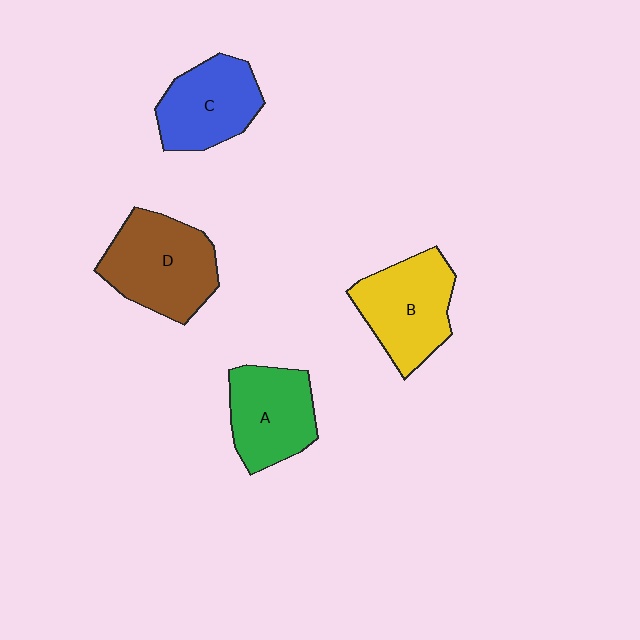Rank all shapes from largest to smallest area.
From largest to smallest: D (brown), B (yellow), A (green), C (blue).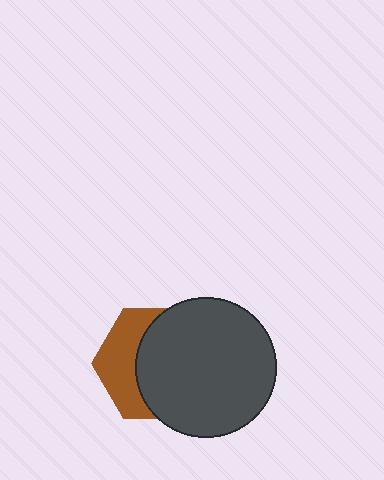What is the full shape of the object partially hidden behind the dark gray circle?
The partially hidden object is a brown hexagon.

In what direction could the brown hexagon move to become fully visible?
The brown hexagon could move left. That would shift it out from behind the dark gray circle entirely.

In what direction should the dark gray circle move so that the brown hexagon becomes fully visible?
The dark gray circle should move right. That is the shortest direction to clear the overlap and leave the brown hexagon fully visible.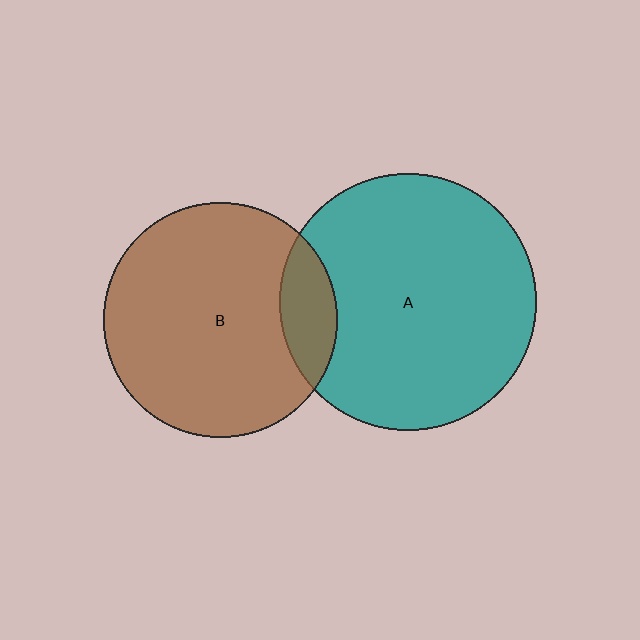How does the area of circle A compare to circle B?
Approximately 1.2 times.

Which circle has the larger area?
Circle A (teal).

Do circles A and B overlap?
Yes.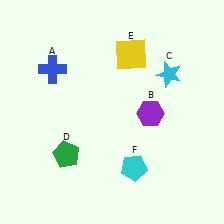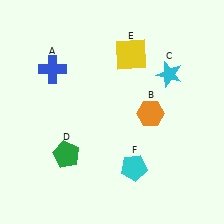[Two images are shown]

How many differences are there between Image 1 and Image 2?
There is 1 difference between the two images.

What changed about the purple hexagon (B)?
In Image 1, B is purple. In Image 2, it changed to orange.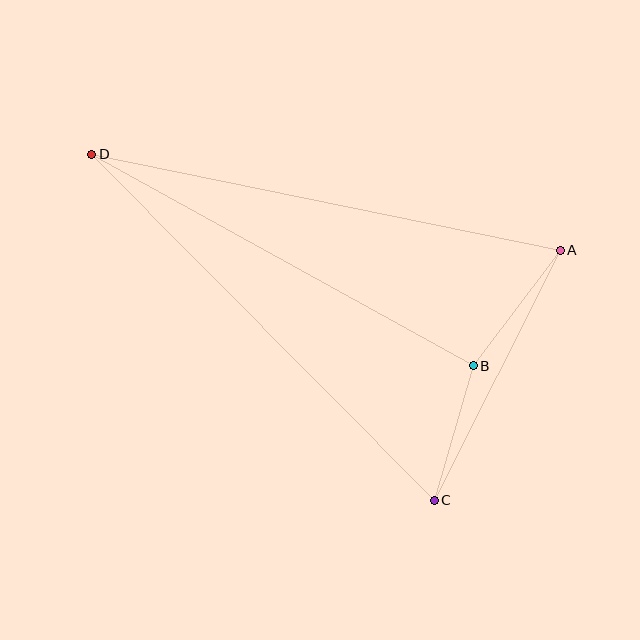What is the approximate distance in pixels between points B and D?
The distance between B and D is approximately 436 pixels.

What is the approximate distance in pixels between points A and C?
The distance between A and C is approximately 280 pixels.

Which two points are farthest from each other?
Points C and D are farthest from each other.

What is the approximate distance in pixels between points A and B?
The distance between A and B is approximately 145 pixels.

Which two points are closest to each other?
Points B and C are closest to each other.